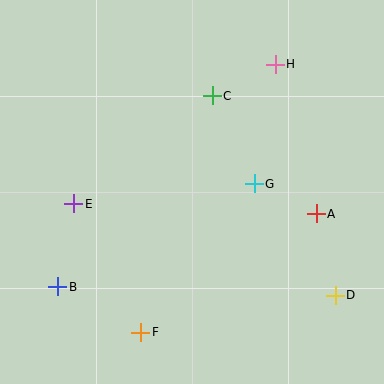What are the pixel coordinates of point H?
Point H is at (275, 64).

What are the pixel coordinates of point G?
Point G is at (254, 184).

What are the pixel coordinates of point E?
Point E is at (74, 204).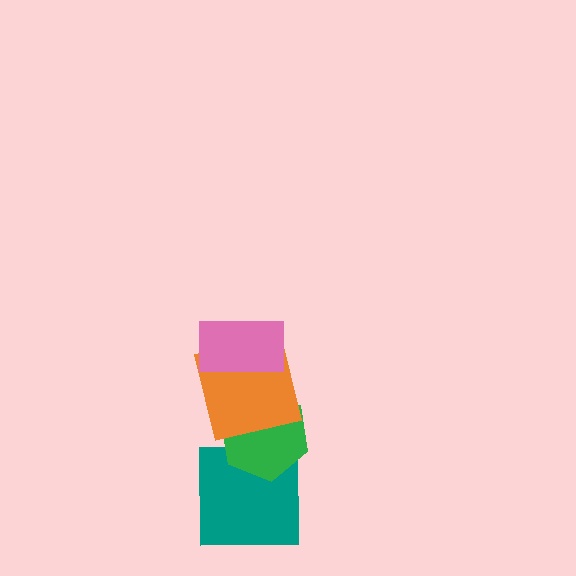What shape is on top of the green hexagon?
The orange square is on top of the green hexagon.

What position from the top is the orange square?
The orange square is 2nd from the top.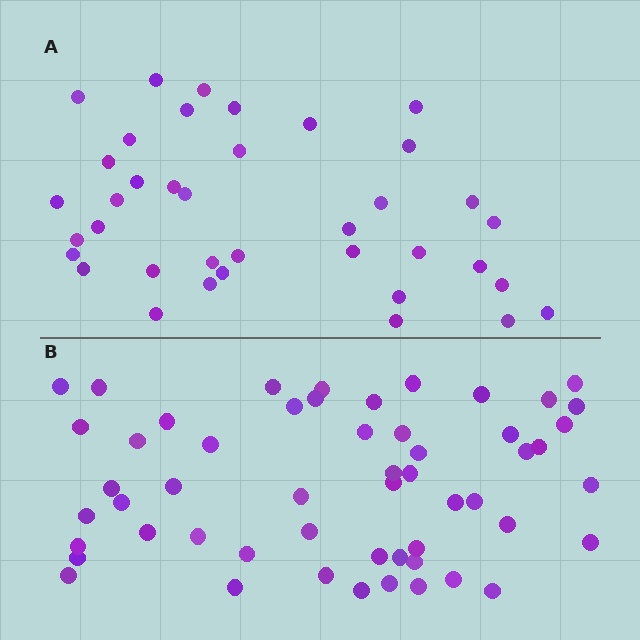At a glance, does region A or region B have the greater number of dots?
Region B (the bottom region) has more dots.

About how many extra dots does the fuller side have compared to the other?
Region B has approximately 15 more dots than region A.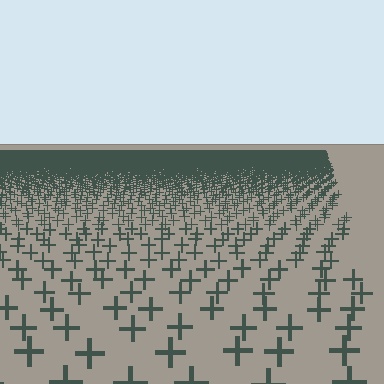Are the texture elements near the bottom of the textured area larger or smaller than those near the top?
Larger. Near the bottom, elements are closer to the viewer and appear at a bigger on-screen size.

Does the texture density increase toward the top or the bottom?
Density increases toward the top.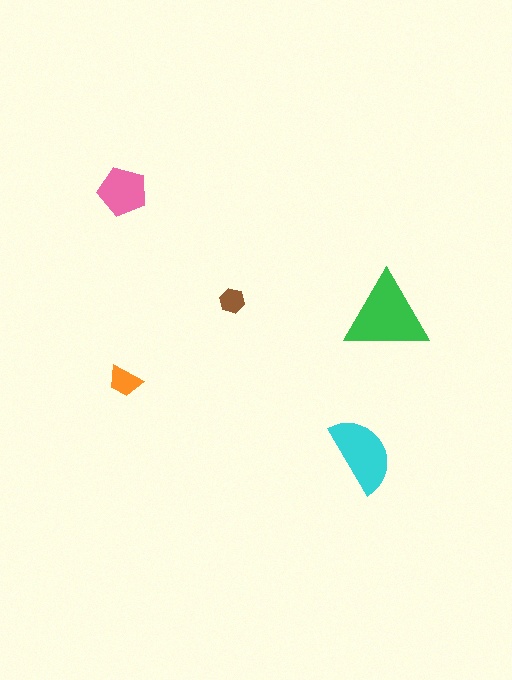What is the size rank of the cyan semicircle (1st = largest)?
2nd.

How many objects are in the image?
There are 5 objects in the image.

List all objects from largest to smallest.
The green triangle, the cyan semicircle, the pink pentagon, the orange trapezoid, the brown hexagon.